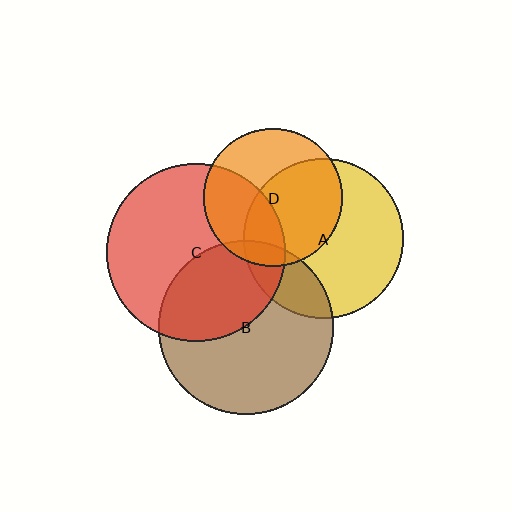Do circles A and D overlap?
Yes.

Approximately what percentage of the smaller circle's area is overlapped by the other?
Approximately 55%.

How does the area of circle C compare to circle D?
Approximately 1.7 times.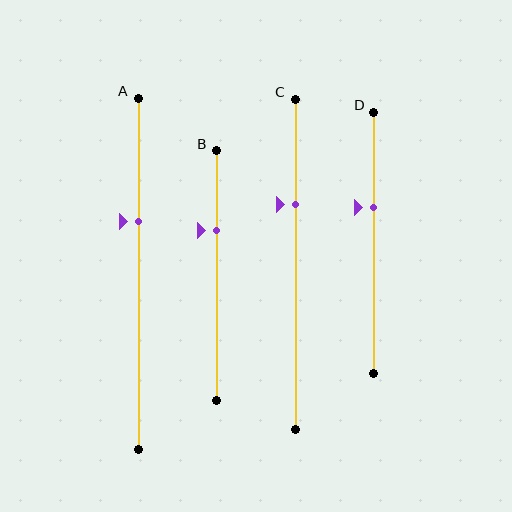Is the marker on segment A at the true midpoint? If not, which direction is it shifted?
No, the marker on segment A is shifted upward by about 15% of the segment length.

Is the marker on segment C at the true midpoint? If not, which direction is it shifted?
No, the marker on segment C is shifted upward by about 18% of the segment length.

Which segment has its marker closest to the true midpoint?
Segment D has its marker closest to the true midpoint.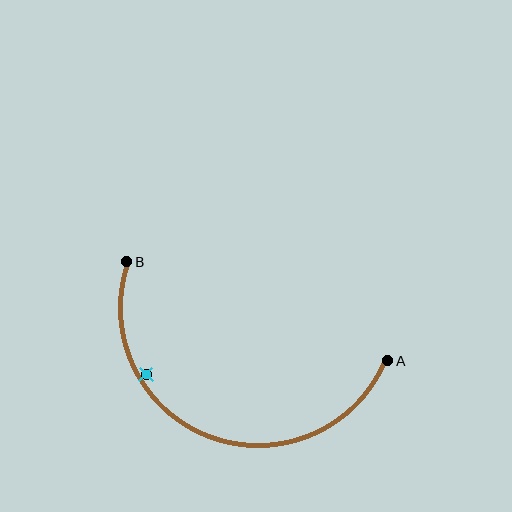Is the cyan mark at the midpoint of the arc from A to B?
No — the cyan mark does not lie on the arc at all. It sits slightly inside the curve.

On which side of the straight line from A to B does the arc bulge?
The arc bulges below the straight line connecting A and B.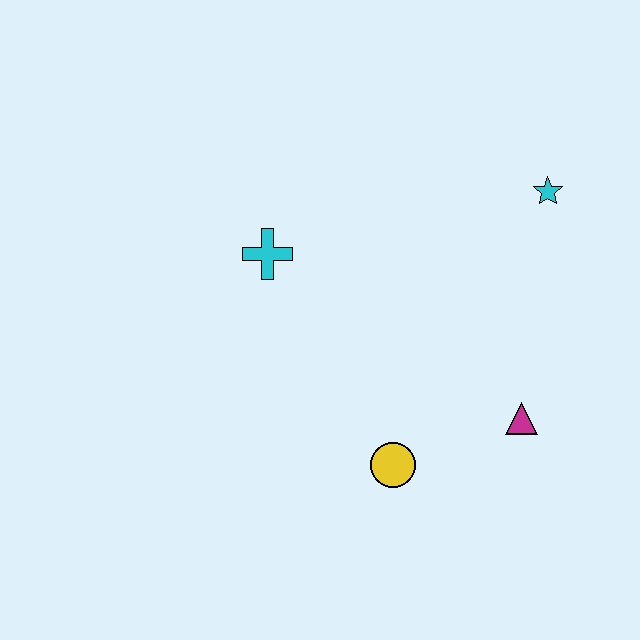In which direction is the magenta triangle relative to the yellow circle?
The magenta triangle is to the right of the yellow circle.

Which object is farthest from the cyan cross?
The magenta triangle is farthest from the cyan cross.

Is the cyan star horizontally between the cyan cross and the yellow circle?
No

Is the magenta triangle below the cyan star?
Yes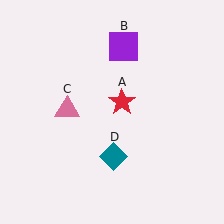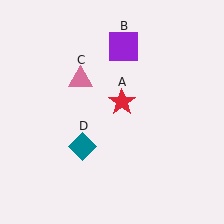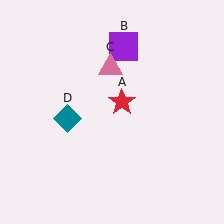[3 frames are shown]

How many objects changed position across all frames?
2 objects changed position: pink triangle (object C), teal diamond (object D).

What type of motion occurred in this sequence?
The pink triangle (object C), teal diamond (object D) rotated clockwise around the center of the scene.